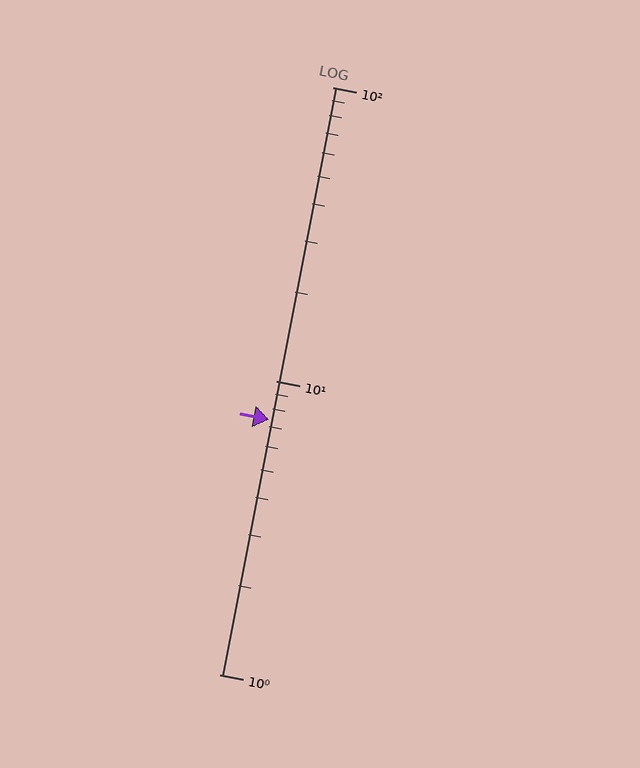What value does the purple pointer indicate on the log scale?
The pointer indicates approximately 7.4.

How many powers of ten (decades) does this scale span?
The scale spans 2 decades, from 1 to 100.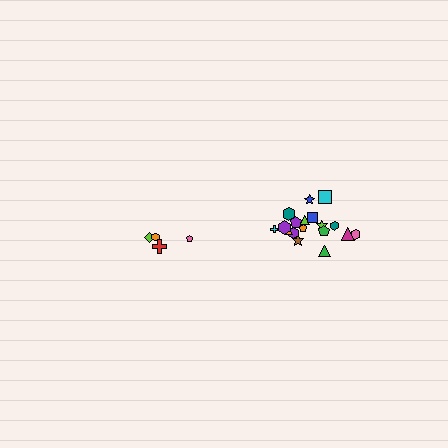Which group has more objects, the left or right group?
The right group.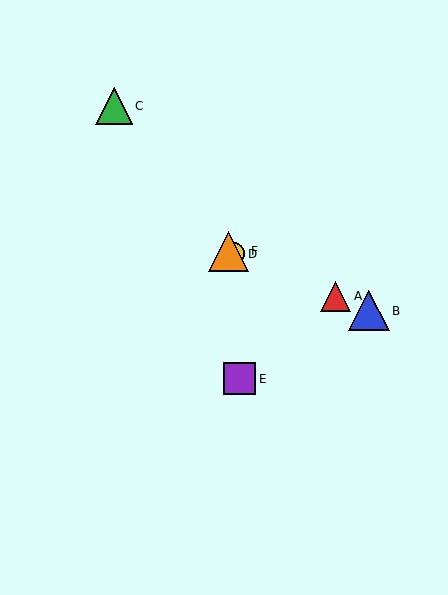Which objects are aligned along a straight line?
Objects A, B, D, F are aligned along a straight line.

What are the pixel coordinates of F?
Object F is at (228, 251).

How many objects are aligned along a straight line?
4 objects (A, B, D, F) are aligned along a straight line.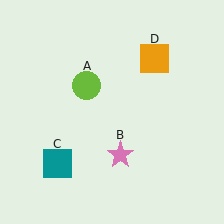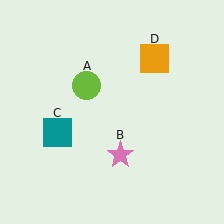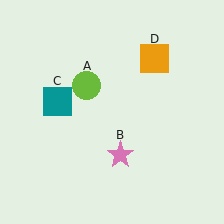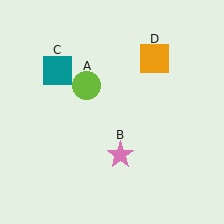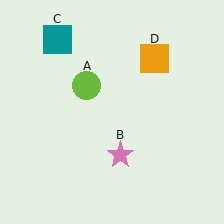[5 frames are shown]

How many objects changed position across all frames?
1 object changed position: teal square (object C).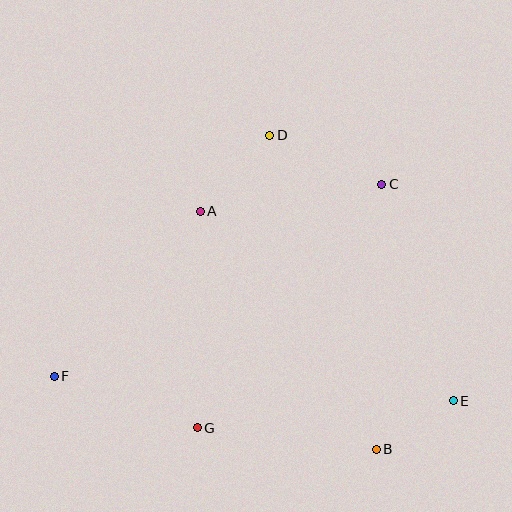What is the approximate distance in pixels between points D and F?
The distance between D and F is approximately 323 pixels.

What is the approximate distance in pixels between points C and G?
The distance between C and G is approximately 306 pixels.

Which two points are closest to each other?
Points B and E are closest to each other.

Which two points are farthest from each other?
Points E and F are farthest from each other.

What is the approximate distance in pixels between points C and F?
The distance between C and F is approximately 380 pixels.